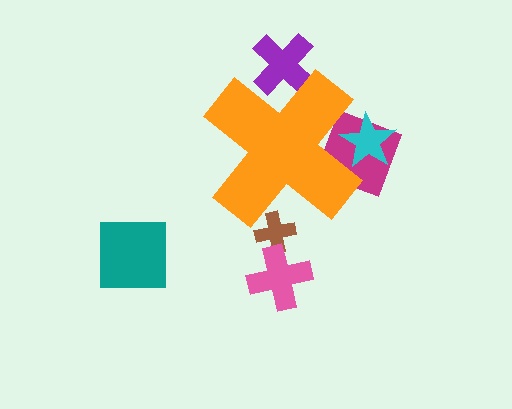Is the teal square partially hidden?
No, the teal square is fully visible.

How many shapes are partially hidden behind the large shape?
4 shapes are partially hidden.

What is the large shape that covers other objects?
An orange cross.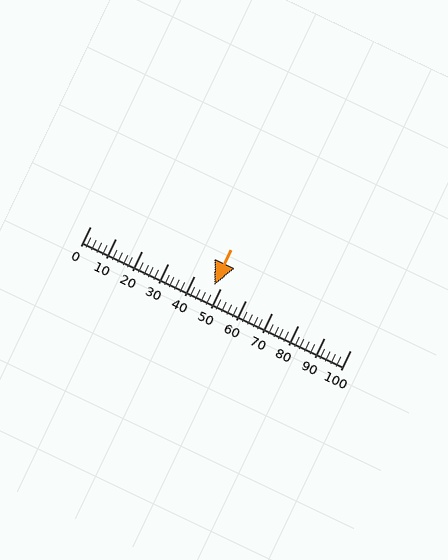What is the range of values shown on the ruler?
The ruler shows values from 0 to 100.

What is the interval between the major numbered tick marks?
The major tick marks are spaced 10 units apart.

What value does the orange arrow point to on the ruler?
The orange arrow points to approximately 48.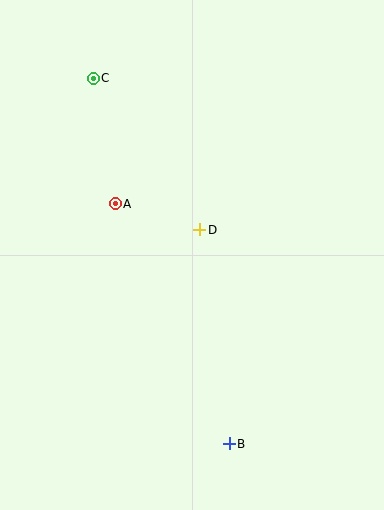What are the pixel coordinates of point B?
Point B is at (229, 444).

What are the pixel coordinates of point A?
Point A is at (115, 204).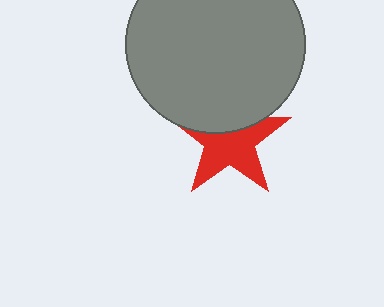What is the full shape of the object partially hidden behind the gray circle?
The partially hidden object is a red star.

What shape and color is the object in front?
The object in front is a gray circle.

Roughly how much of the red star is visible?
About half of it is visible (roughly 63%).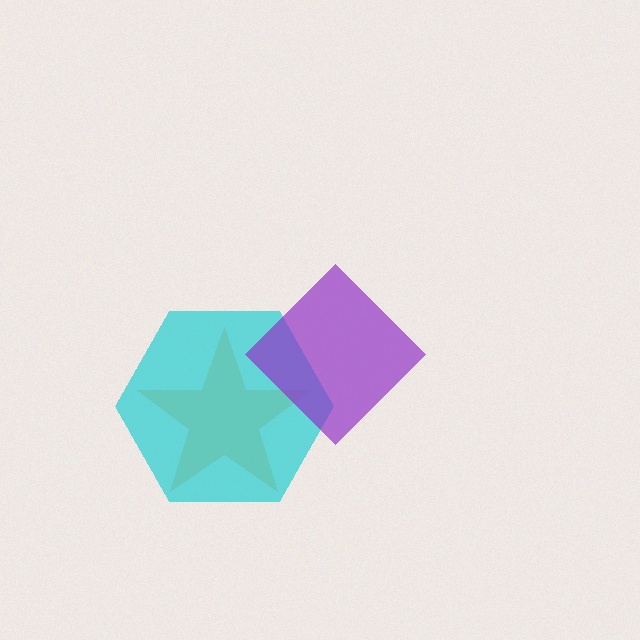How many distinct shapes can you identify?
There are 3 distinct shapes: an orange star, a cyan hexagon, a purple diamond.